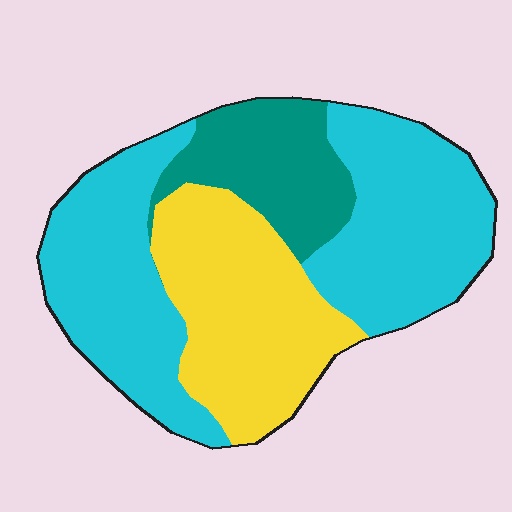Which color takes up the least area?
Teal, at roughly 15%.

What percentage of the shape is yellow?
Yellow covers 30% of the shape.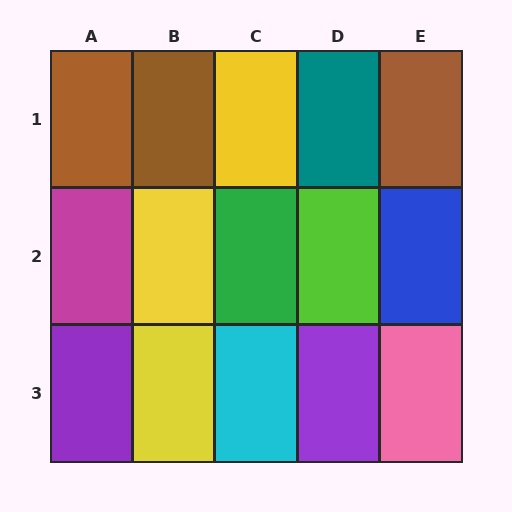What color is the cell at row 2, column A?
Magenta.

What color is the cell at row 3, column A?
Purple.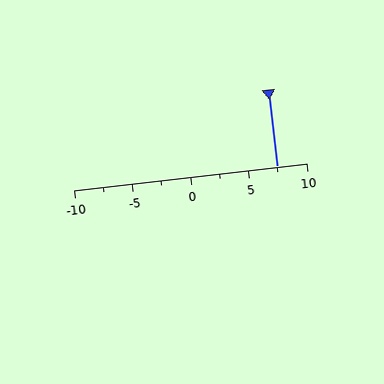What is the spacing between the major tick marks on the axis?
The major ticks are spaced 5 apart.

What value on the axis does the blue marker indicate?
The marker indicates approximately 7.5.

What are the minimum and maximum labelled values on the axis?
The axis runs from -10 to 10.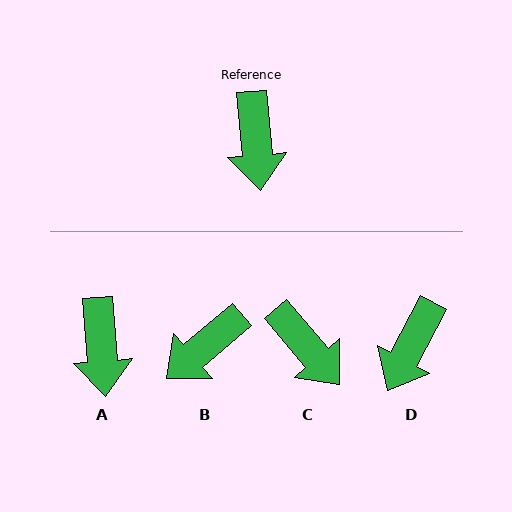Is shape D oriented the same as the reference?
No, it is off by about 33 degrees.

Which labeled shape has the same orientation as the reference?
A.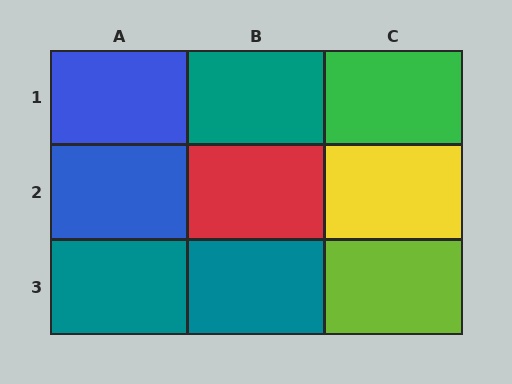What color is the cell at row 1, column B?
Teal.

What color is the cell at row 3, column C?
Lime.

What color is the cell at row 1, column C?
Green.